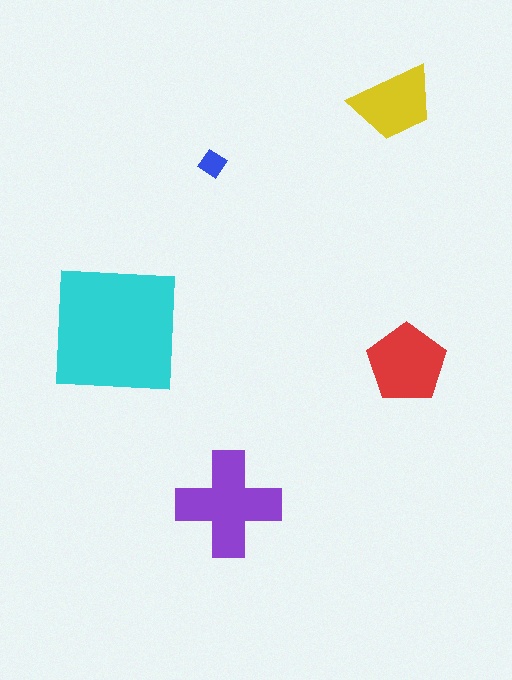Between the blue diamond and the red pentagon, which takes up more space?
The red pentagon.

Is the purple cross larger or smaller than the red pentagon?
Larger.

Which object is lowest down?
The purple cross is bottommost.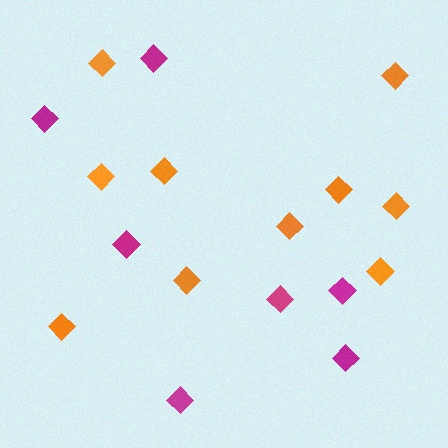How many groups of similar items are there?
There are 2 groups: one group of orange diamonds (10) and one group of magenta diamonds (7).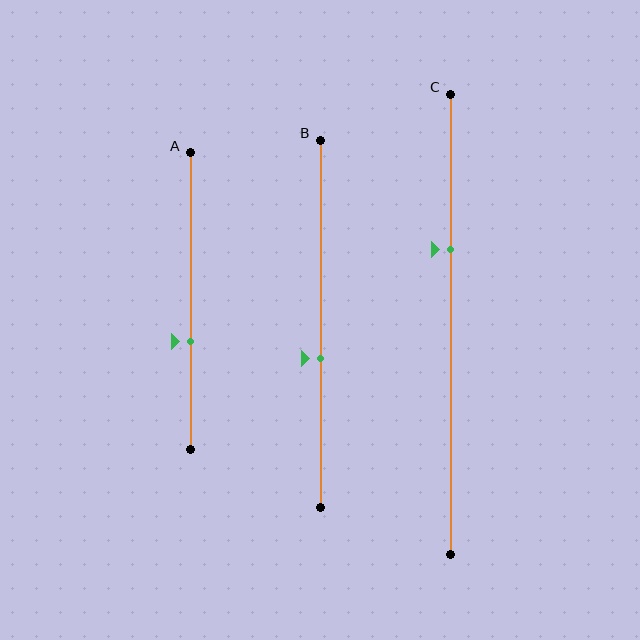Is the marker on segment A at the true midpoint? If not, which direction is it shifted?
No, the marker on segment A is shifted downward by about 13% of the segment length.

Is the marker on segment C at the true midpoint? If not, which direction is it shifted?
No, the marker on segment C is shifted upward by about 16% of the segment length.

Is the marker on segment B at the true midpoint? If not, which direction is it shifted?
No, the marker on segment B is shifted downward by about 9% of the segment length.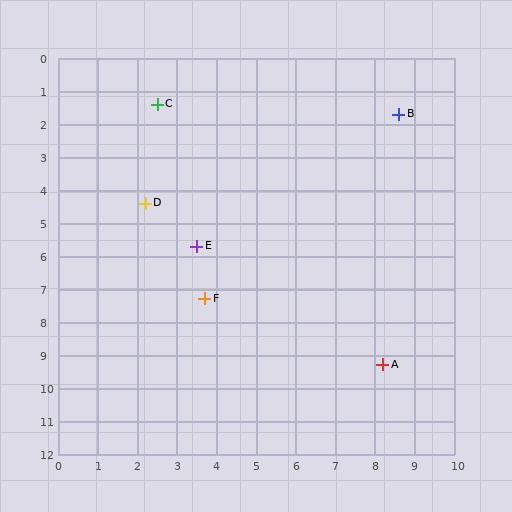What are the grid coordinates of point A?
Point A is at approximately (8.2, 9.3).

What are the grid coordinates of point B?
Point B is at approximately (8.6, 1.7).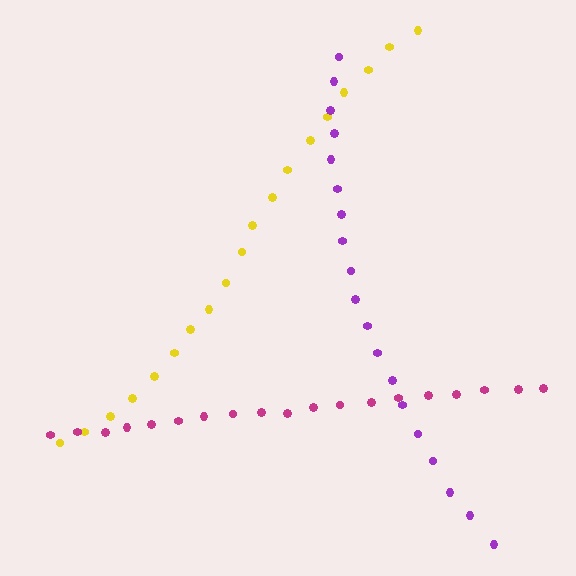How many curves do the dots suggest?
There are 3 distinct paths.